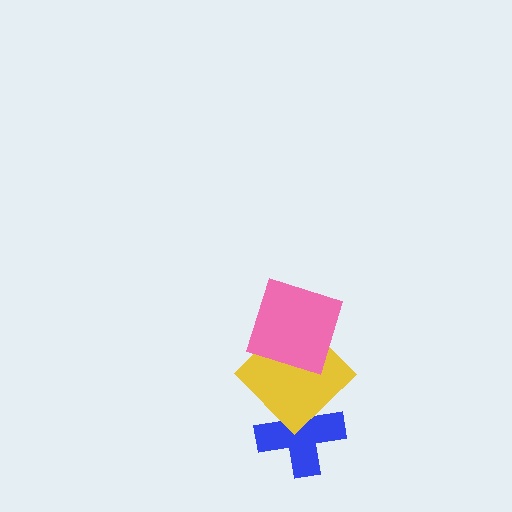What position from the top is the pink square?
The pink square is 1st from the top.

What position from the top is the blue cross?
The blue cross is 3rd from the top.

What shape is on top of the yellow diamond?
The pink square is on top of the yellow diamond.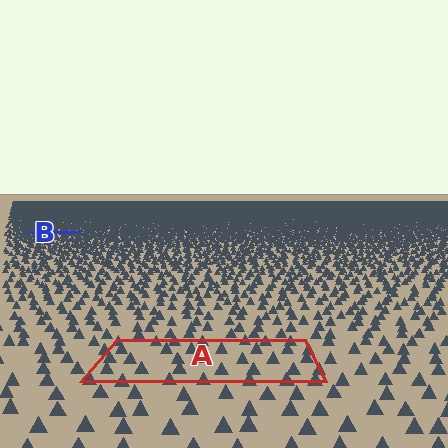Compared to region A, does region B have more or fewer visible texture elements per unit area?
Region B has more texture elements per unit area — they are packed more densely because it is farther away.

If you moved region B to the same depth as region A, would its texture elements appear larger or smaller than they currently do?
They would appear larger. At a closer depth, the same texture elements are projected at a bigger on-screen size.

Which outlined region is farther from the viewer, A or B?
Region B is farther from the viewer — the texture elements inside it appear smaller and more densely packed.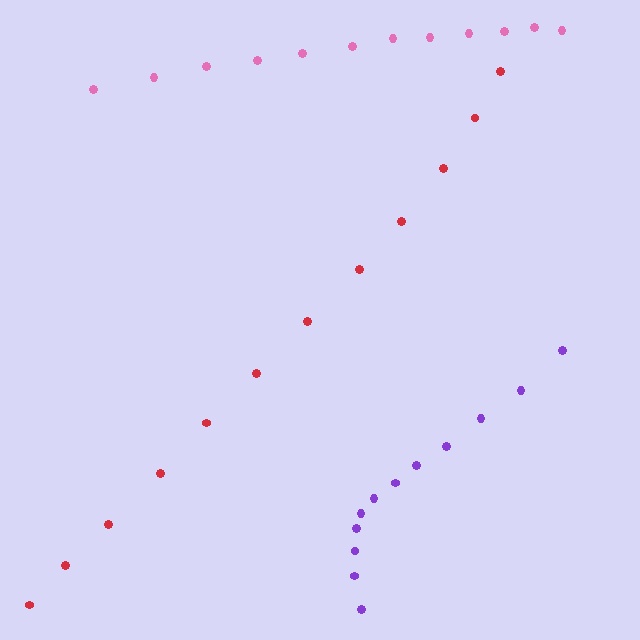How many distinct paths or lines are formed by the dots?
There are 3 distinct paths.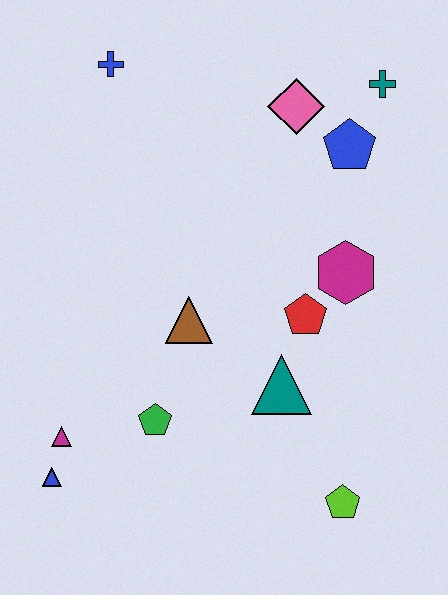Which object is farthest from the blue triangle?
The teal cross is farthest from the blue triangle.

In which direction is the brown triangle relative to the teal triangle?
The brown triangle is to the left of the teal triangle.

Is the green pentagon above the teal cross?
No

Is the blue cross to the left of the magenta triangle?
No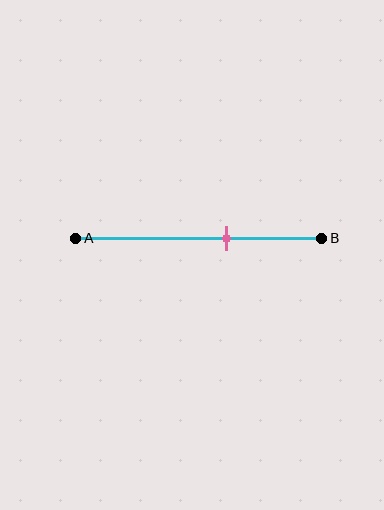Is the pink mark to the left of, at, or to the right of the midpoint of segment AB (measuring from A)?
The pink mark is to the right of the midpoint of segment AB.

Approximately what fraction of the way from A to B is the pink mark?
The pink mark is approximately 60% of the way from A to B.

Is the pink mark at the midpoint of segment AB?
No, the mark is at about 60% from A, not at the 50% midpoint.